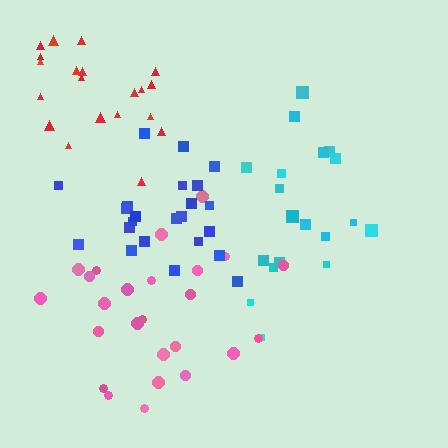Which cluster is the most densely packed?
Blue.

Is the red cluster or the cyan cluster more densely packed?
Cyan.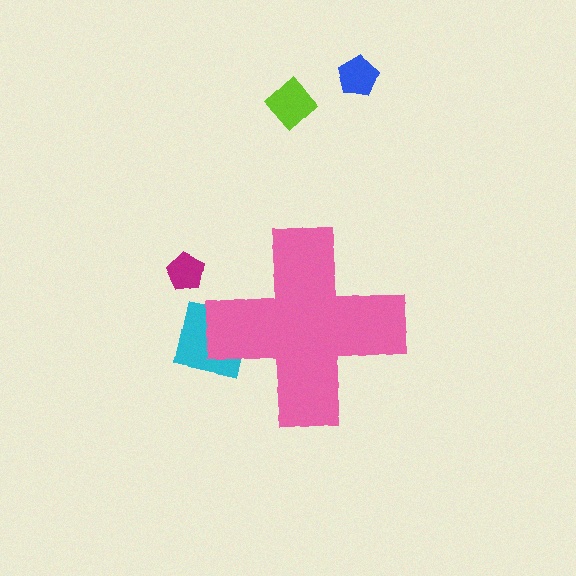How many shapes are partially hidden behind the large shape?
1 shape is partially hidden.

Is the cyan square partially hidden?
Yes, the cyan square is partially hidden behind the pink cross.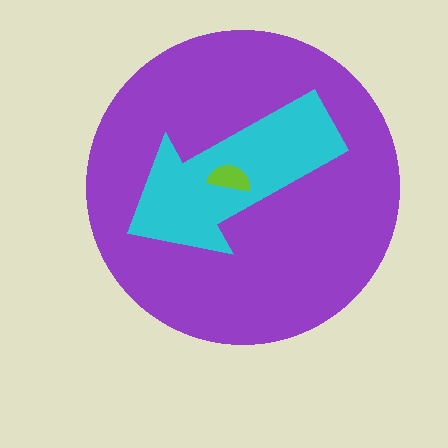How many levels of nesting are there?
3.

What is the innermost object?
The lime semicircle.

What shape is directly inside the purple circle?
The cyan arrow.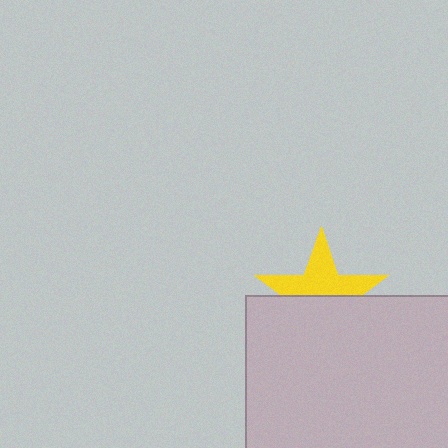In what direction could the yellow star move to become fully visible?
The yellow star could move up. That would shift it out from behind the light gray rectangle entirely.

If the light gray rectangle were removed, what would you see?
You would see the complete yellow star.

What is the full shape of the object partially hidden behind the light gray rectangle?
The partially hidden object is a yellow star.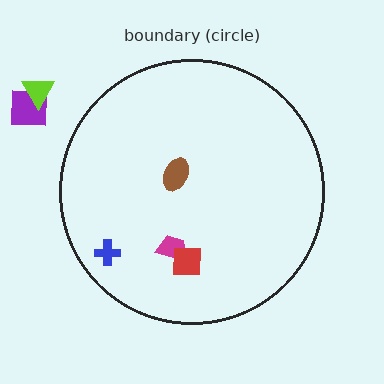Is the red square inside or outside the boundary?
Inside.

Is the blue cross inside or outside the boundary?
Inside.